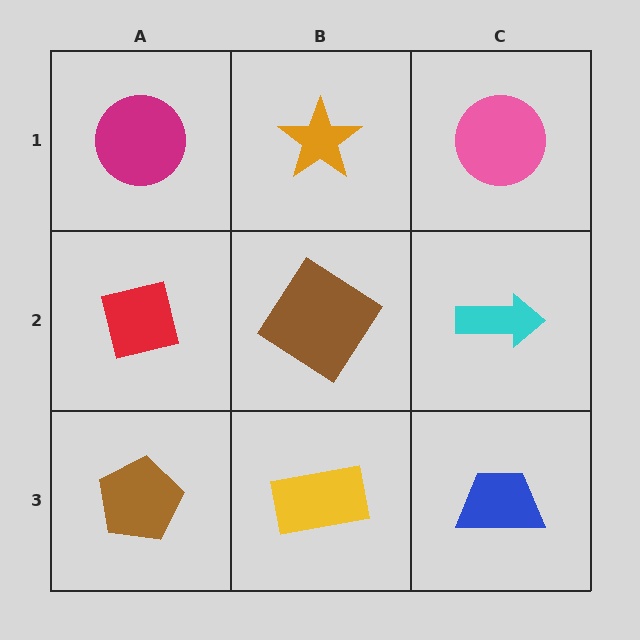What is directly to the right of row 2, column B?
A cyan arrow.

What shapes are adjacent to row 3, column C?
A cyan arrow (row 2, column C), a yellow rectangle (row 3, column B).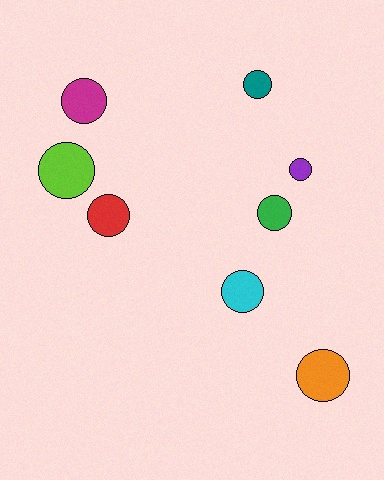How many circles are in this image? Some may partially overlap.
There are 8 circles.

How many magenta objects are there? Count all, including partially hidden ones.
There is 1 magenta object.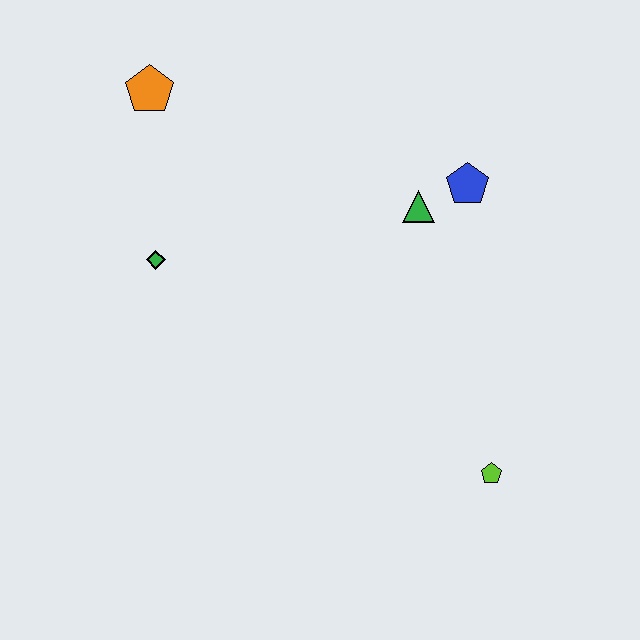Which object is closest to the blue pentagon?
The green triangle is closest to the blue pentagon.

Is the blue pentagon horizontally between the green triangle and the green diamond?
No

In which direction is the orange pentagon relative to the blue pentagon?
The orange pentagon is to the left of the blue pentagon.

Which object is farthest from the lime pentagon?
The orange pentagon is farthest from the lime pentagon.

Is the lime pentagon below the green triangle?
Yes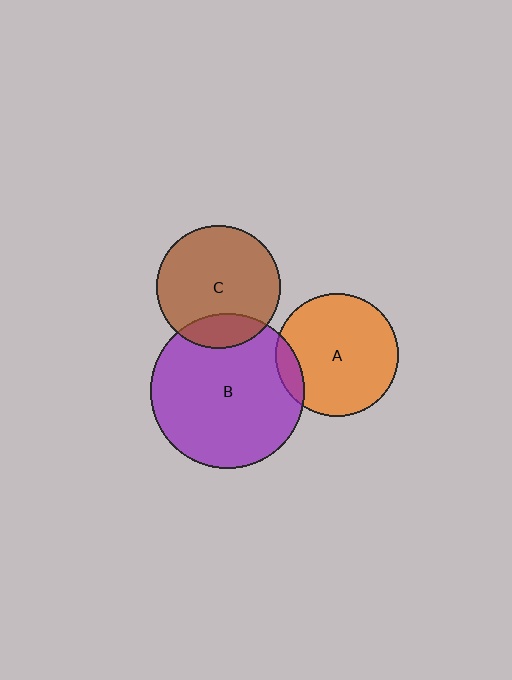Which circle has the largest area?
Circle B (purple).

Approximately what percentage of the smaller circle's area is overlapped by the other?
Approximately 20%.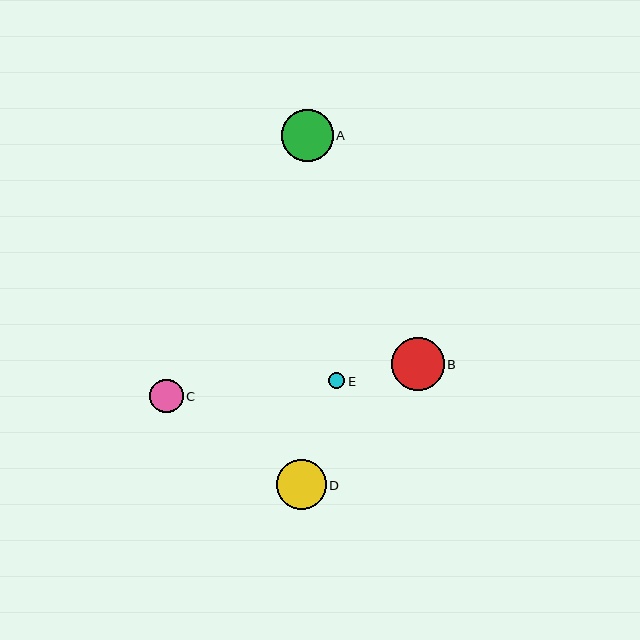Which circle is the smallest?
Circle E is the smallest with a size of approximately 16 pixels.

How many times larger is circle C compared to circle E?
Circle C is approximately 2.0 times the size of circle E.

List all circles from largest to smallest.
From largest to smallest: B, A, D, C, E.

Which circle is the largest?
Circle B is the largest with a size of approximately 52 pixels.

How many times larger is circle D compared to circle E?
Circle D is approximately 3.0 times the size of circle E.